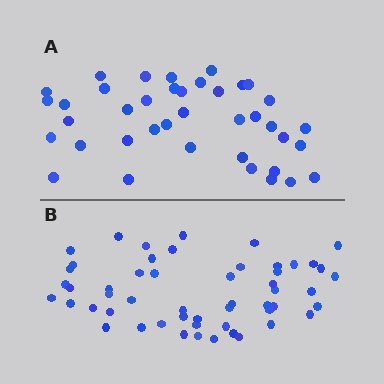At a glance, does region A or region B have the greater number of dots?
Region B (the bottom region) has more dots.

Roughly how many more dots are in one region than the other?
Region B has approximately 15 more dots than region A.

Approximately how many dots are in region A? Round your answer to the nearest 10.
About 40 dots. (The exact count is 39, which rounds to 40.)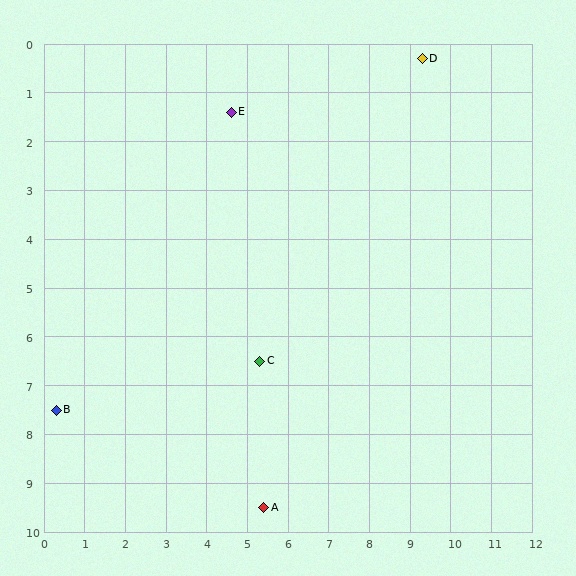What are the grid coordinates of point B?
Point B is at approximately (0.3, 7.5).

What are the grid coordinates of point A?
Point A is at approximately (5.4, 9.5).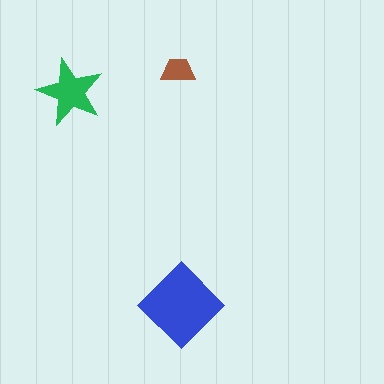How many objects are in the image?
There are 3 objects in the image.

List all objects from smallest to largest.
The brown trapezoid, the green star, the blue diamond.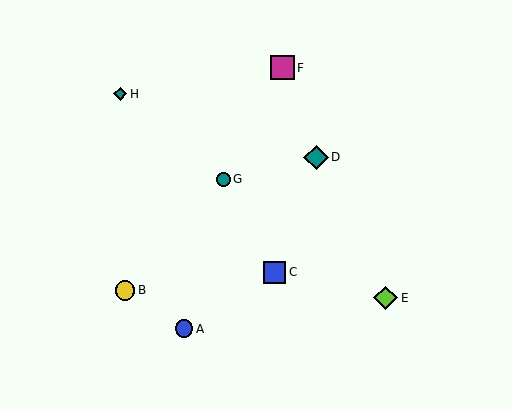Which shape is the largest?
The teal diamond (labeled D) is the largest.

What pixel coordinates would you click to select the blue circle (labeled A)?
Click at (184, 329) to select the blue circle A.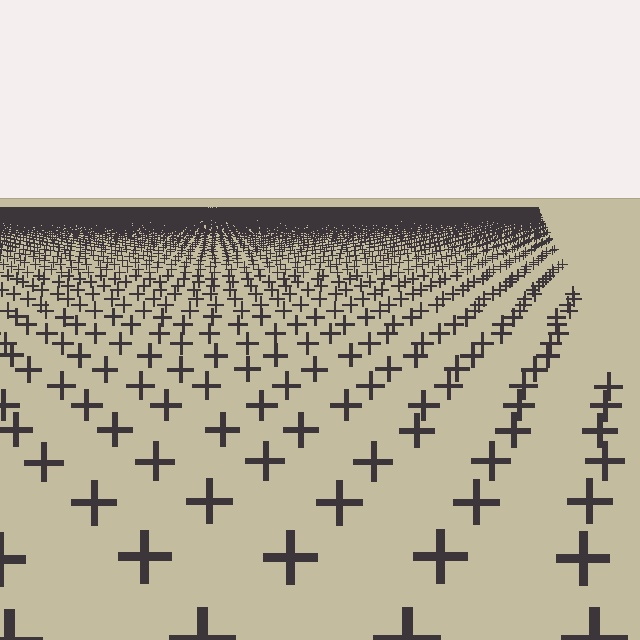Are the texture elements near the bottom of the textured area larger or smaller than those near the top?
Larger. Near the bottom, elements are closer to the viewer and appear at a bigger on-screen size.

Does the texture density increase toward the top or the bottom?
Density increases toward the top.